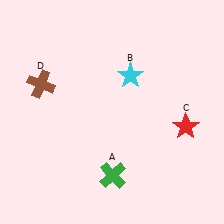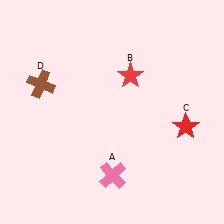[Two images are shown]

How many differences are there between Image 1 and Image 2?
There are 2 differences between the two images.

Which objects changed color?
A changed from green to pink. B changed from cyan to red.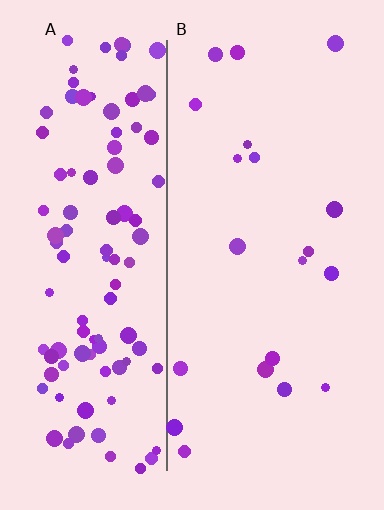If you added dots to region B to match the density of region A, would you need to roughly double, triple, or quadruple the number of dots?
Approximately quadruple.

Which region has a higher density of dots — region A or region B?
A (the left).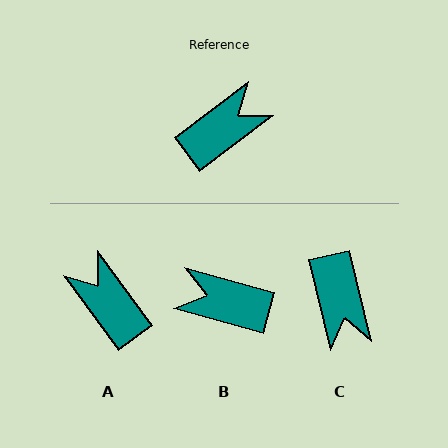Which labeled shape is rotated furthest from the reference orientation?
B, about 127 degrees away.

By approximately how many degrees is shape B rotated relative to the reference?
Approximately 127 degrees counter-clockwise.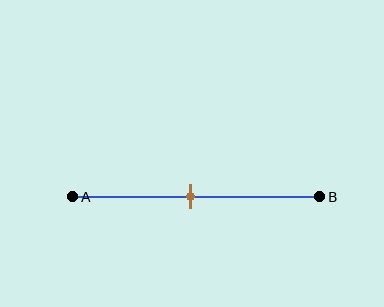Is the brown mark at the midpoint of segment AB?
Yes, the mark is approximately at the midpoint.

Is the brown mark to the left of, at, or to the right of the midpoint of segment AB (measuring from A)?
The brown mark is approximately at the midpoint of segment AB.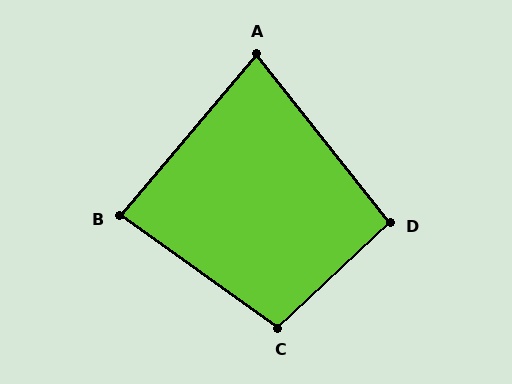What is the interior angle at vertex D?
Approximately 95 degrees (approximately right).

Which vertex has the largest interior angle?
C, at approximately 101 degrees.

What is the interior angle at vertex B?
Approximately 85 degrees (approximately right).